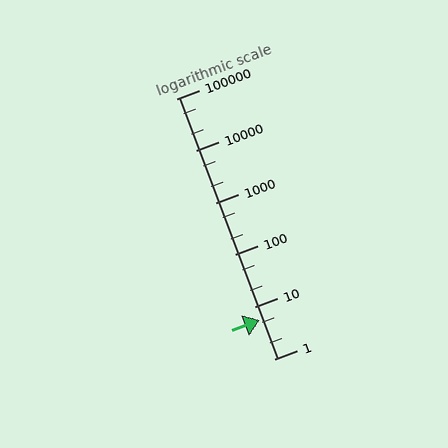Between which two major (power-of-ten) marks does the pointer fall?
The pointer is between 1 and 10.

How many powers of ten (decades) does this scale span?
The scale spans 5 decades, from 1 to 100000.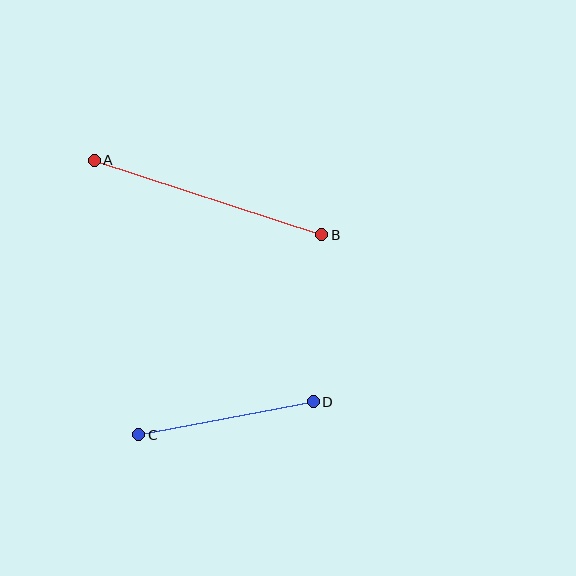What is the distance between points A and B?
The distance is approximately 239 pixels.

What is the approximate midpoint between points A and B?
The midpoint is at approximately (208, 198) pixels.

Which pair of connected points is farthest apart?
Points A and B are farthest apart.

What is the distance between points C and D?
The distance is approximately 177 pixels.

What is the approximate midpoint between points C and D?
The midpoint is at approximately (226, 418) pixels.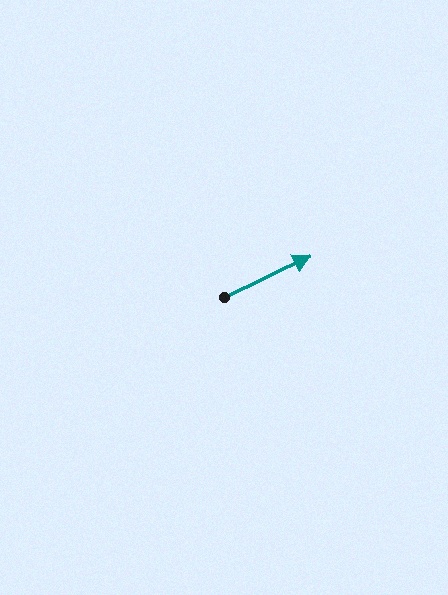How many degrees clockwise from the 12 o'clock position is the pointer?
Approximately 64 degrees.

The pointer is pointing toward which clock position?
Roughly 2 o'clock.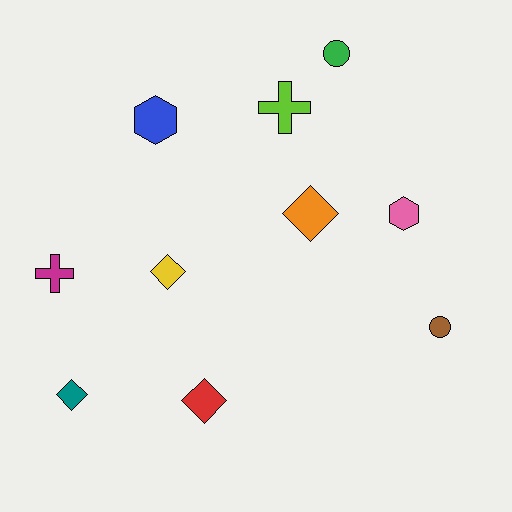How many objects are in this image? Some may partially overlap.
There are 10 objects.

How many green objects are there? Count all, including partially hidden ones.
There is 1 green object.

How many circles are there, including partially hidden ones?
There are 2 circles.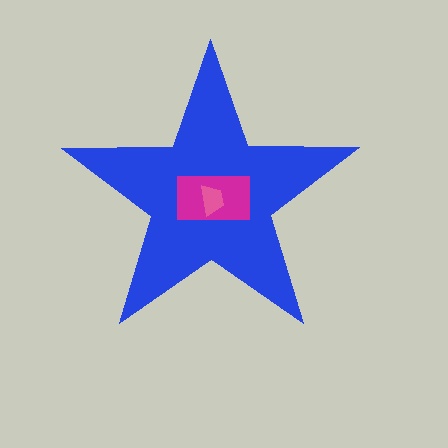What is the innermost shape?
The pink trapezoid.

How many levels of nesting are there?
3.